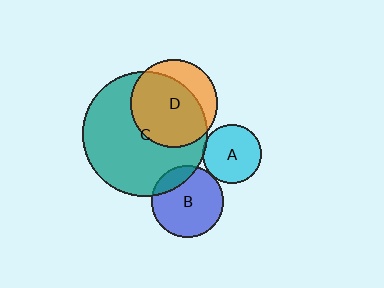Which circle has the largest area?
Circle C (teal).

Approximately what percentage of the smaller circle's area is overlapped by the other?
Approximately 70%.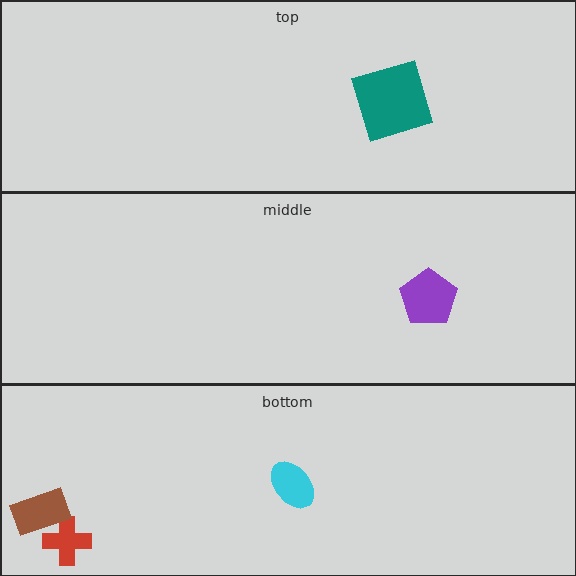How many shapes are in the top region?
1.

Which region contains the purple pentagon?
The middle region.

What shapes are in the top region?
The teal square.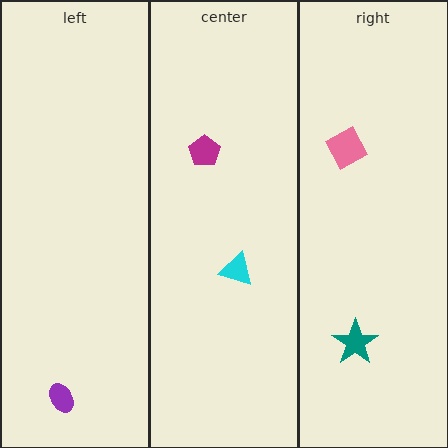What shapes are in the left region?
The purple ellipse.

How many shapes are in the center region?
2.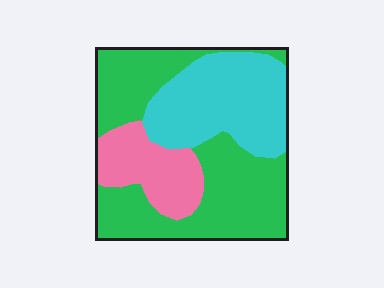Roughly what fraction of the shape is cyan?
Cyan takes up about one third (1/3) of the shape.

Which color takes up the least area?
Pink, at roughly 20%.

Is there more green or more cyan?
Green.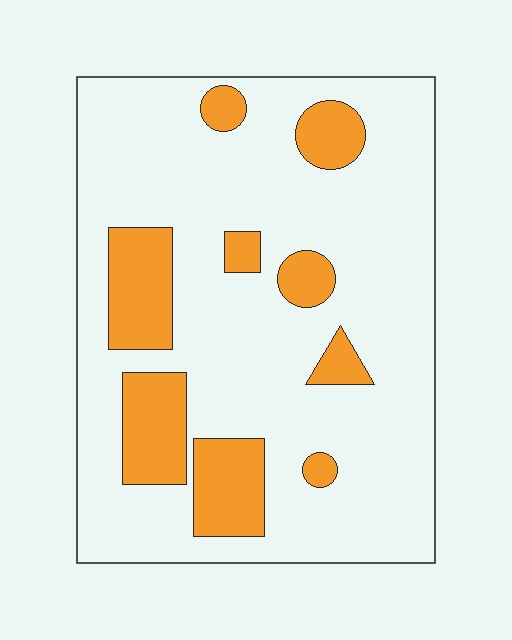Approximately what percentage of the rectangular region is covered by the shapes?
Approximately 20%.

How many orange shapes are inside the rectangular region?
9.